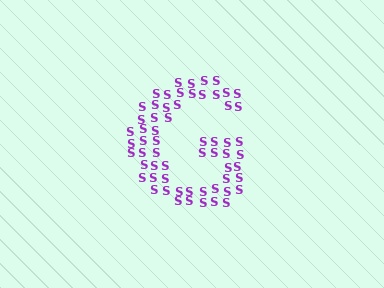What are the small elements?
The small elements are letter S's.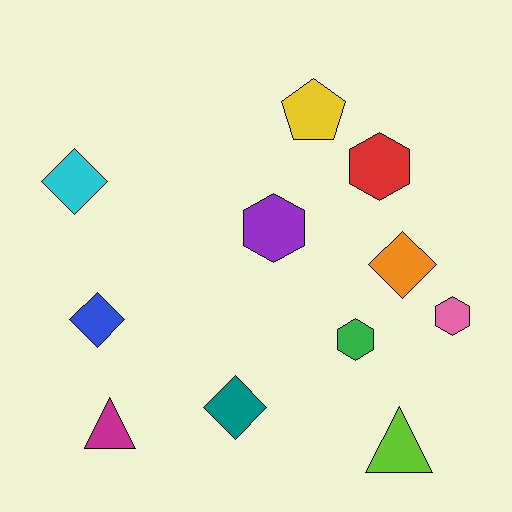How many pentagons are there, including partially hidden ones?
There is 1 pentagon.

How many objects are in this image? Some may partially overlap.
There are 11 objects.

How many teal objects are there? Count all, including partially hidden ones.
There is 1 teal object.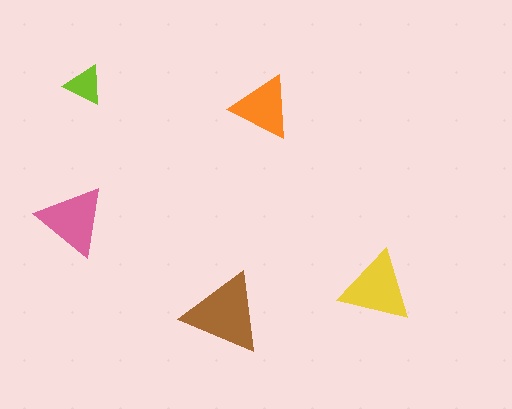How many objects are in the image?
There are 5 objects in the image.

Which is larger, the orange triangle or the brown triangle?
The brown one.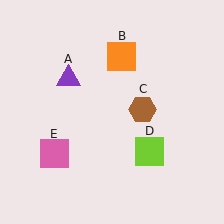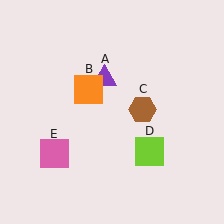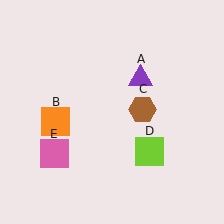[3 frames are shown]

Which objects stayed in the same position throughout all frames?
Brown hexagon (object C) and lime square (object D) and pink square (object E) remained stationary.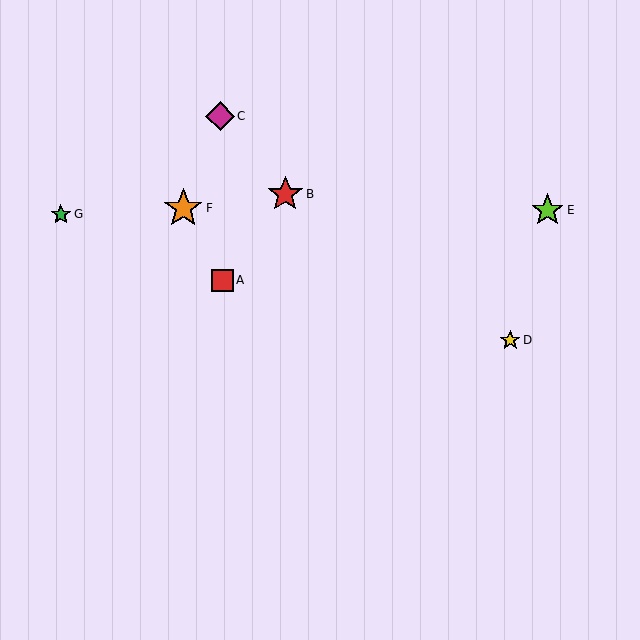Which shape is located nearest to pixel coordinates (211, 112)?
The magenta diamond (labeled C) at (220, 116) is nearest to that location.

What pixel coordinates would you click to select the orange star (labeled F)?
Click at (183, 208) to select the orange star F.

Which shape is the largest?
The orange star (labeled F) is the largest.